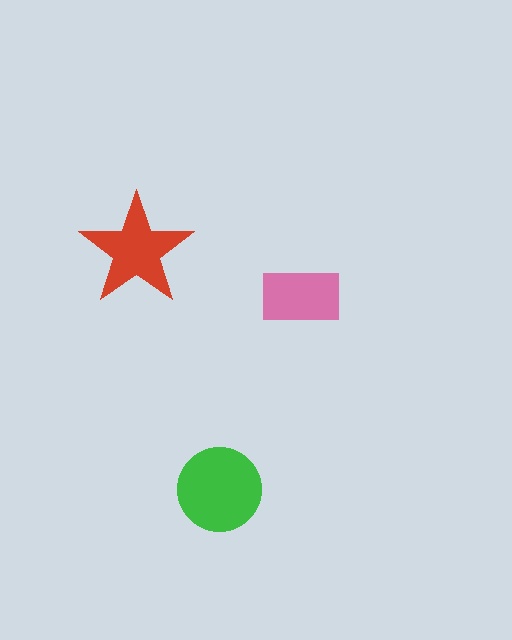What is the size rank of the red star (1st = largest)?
2nd.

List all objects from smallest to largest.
The pink rectangle, the red star, the green circle.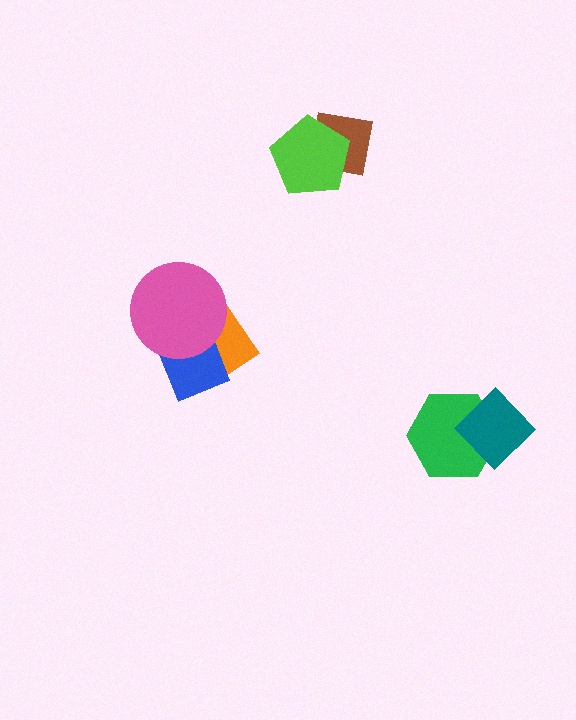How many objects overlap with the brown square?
1 object overlaps with the brown square.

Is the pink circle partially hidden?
No, no other shape covers it.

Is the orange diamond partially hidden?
Yes, it is partially covered by another shape.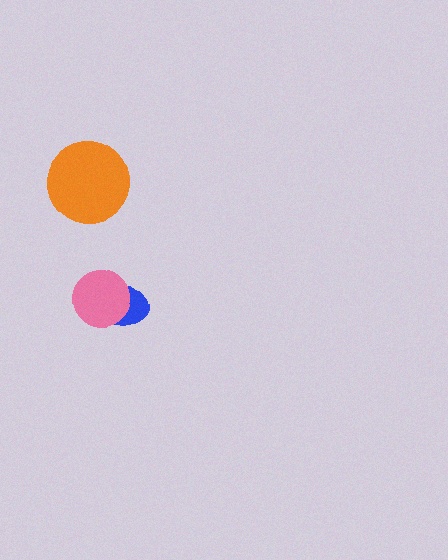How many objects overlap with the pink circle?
1 object overlaps with the pink circle.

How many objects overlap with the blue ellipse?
1 object overlaps with the blue ellipse.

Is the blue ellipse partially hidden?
Yes, it is partially covered by another shape.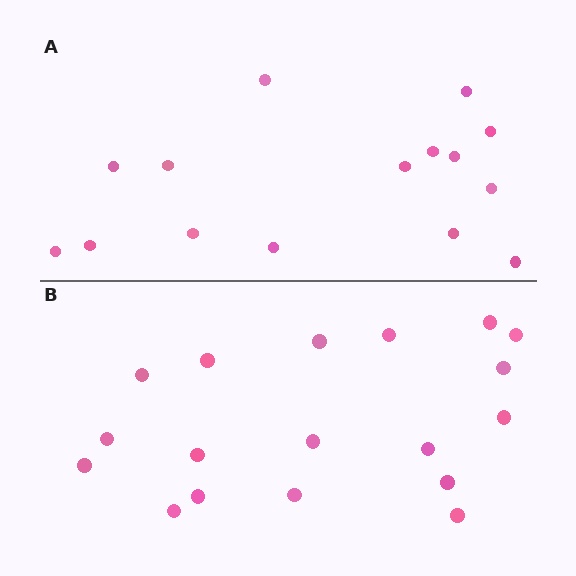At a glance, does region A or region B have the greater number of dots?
Region B (the bottom region) has more dots.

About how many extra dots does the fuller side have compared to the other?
Region B has just a few more — roughly 2 or 3 more dots than region A.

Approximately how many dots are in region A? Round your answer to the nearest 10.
About 20 dots. (The exact count is 15, which rounds to 20.)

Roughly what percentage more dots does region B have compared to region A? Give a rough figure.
About 20% more.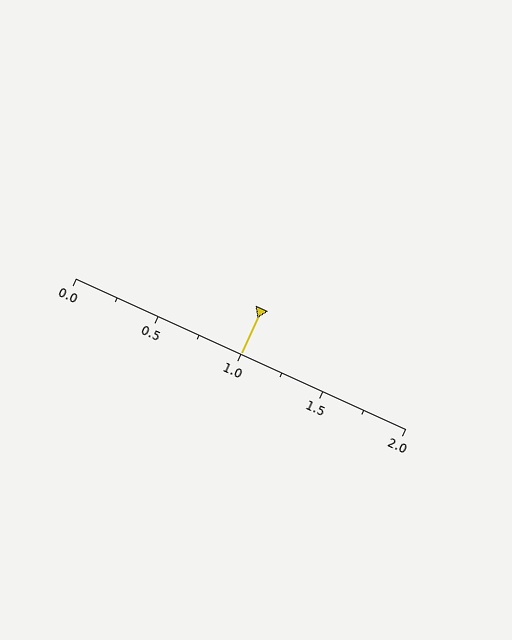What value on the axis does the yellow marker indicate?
The marker indicates approximately 1.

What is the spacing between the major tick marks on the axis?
The major ticks are spaced 0.5 apart.